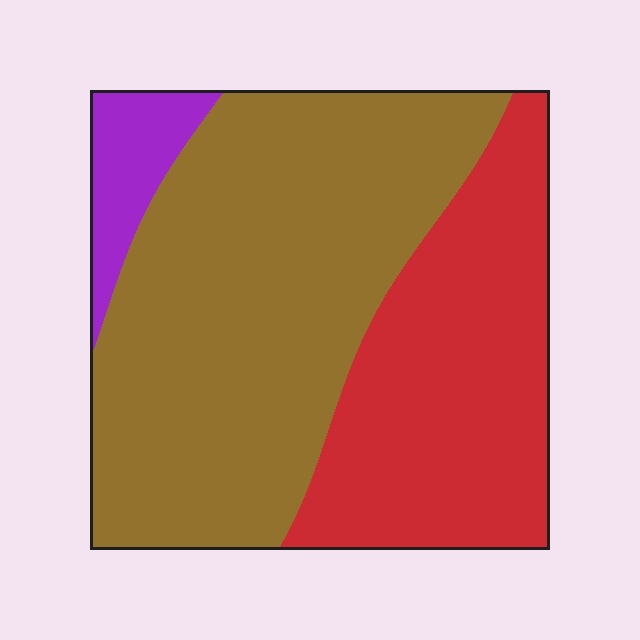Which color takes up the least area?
Purple, at roughly 5%.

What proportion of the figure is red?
Red covers roughly 35% of the figure.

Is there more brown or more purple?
Brown.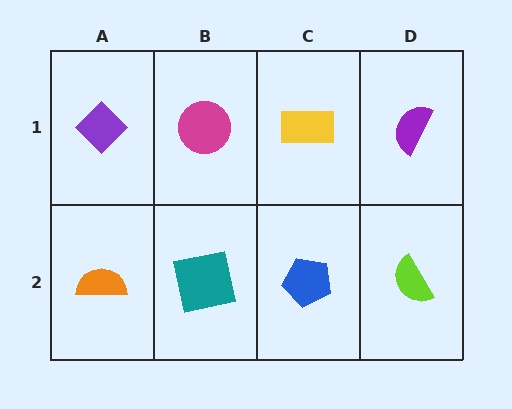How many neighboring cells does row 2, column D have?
2.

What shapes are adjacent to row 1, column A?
An orange semicircle (row 2, column A), a magenta circle (row 1, column B).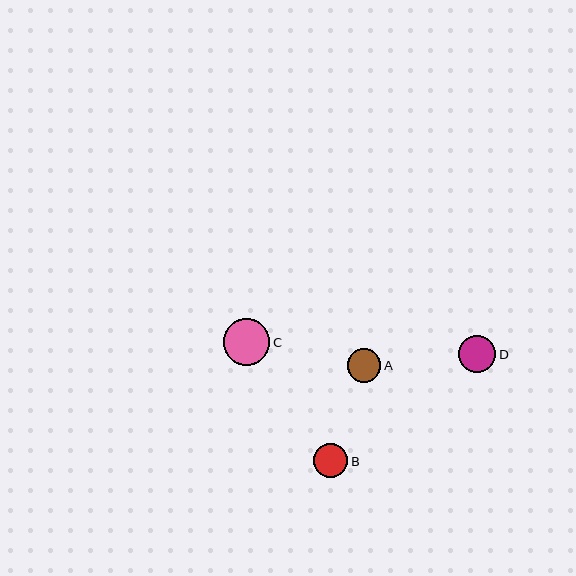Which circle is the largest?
Circle C is the largest with a size of approximately 46 pixels.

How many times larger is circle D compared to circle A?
Circle D is approximately 1.1 times the size of circle A.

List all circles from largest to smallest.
From largest to smallest: C, D, B, A.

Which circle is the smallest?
Circle A is the smallest with a size of approximately 34 pixels.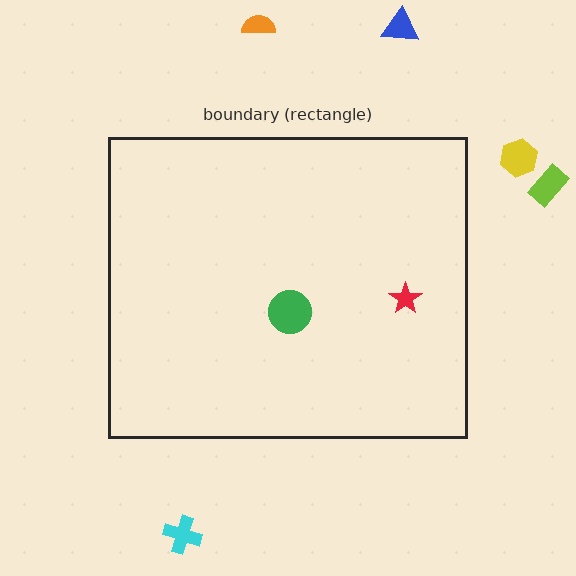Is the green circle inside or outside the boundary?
Inside.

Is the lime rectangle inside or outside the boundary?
Outside.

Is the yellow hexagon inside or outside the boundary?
Outside.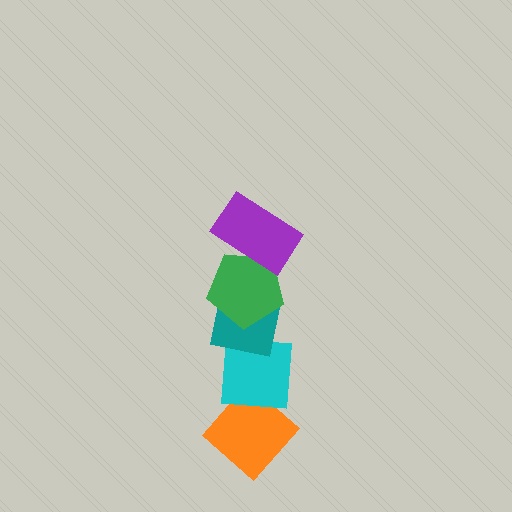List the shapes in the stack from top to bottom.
From top to bottom: the purple rectangle, the green pentagon, the teal square, the cyan square, the orange diamond.